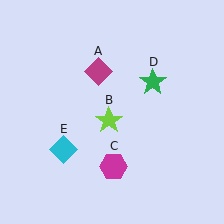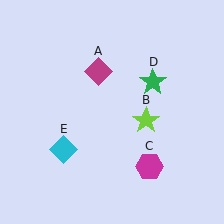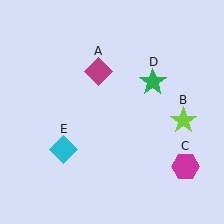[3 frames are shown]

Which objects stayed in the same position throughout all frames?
Magenta diamond (object A) and green star (object D) and cyan diamond (object E) remained stationary.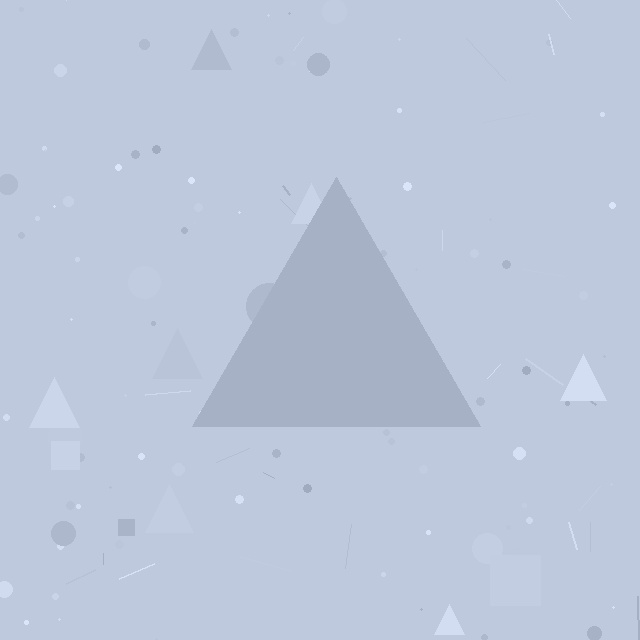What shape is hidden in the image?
A triangle is hidden in the image.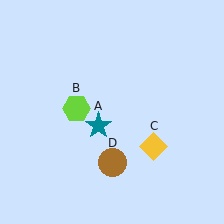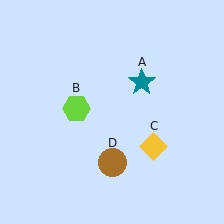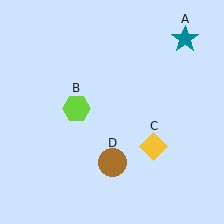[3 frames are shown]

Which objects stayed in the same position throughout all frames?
Lime hexagon (object B) and yellow diamond (object C) and brown circle (object D) remained stationary.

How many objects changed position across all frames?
1 object changed position: teal star (object A).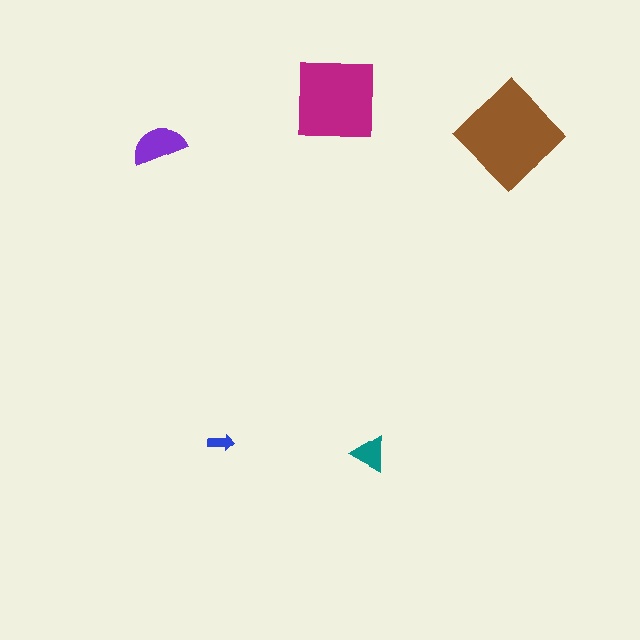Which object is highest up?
The magenta square is topmost.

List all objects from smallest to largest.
The blue arrow, the teal triangle, the purple semicircle, the magenta square, the brown diamond.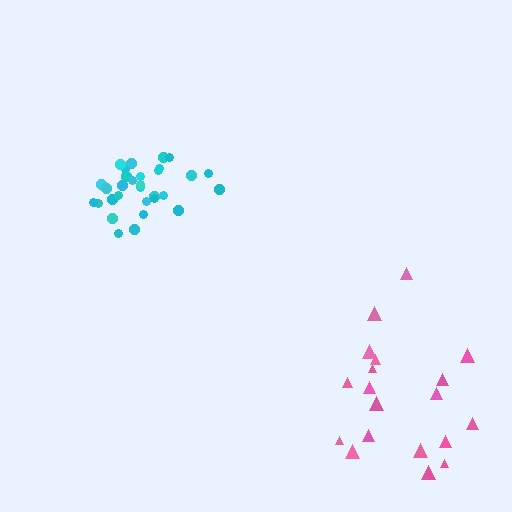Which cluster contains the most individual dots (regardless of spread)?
Cyan (31).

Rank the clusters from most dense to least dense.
cyan, pink.